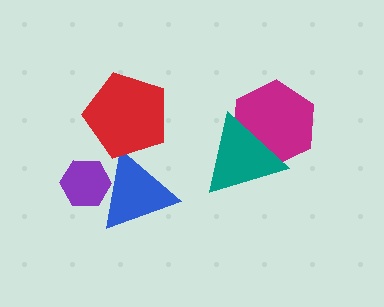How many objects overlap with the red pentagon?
1 object overlaps with the red pentagon.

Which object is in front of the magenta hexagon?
The teal triangle is in front of the magenta hexagon.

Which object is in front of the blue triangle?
The red pentagon is in front of the blue triangle.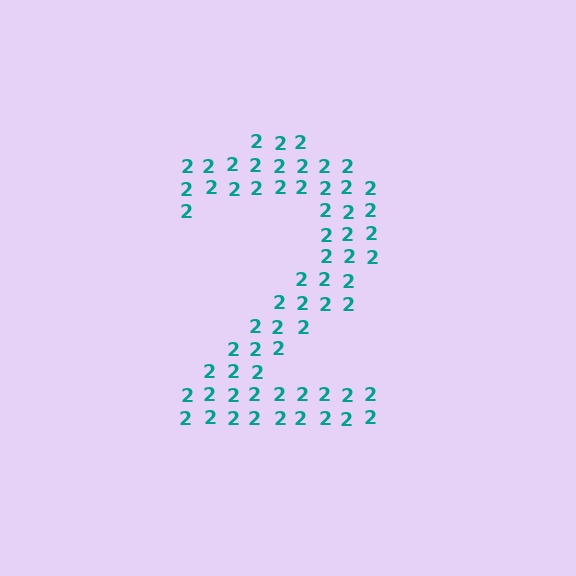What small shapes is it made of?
It is made of small digit 2's.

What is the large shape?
The large shape is the digit 2.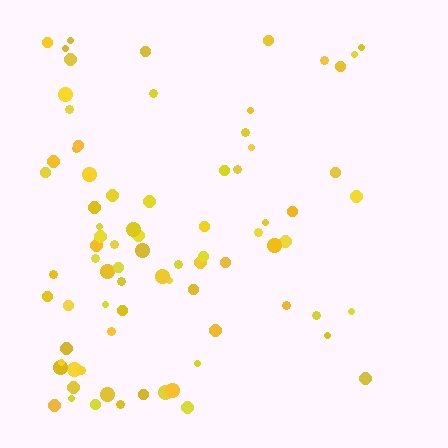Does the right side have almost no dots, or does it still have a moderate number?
Still a moderate number, just noticeably fewer than the left.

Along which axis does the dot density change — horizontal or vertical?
Horizontal.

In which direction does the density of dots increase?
From right to left, with the left side densest.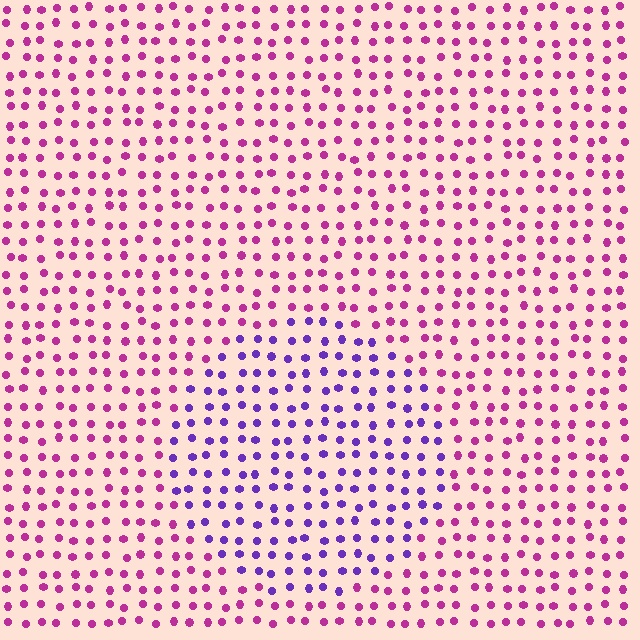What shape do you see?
I see a circle.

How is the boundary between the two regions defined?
The boundary is defined purely by a slight shift in hue (about 49 degrees). Spacing, size, and orientation are identical on both sides.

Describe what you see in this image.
The image is filled with small magenta elements in a uniform arrangement. A circle-shaped region is visible where the elements are tinted to a slightly different hue, forming a subtle color boundary.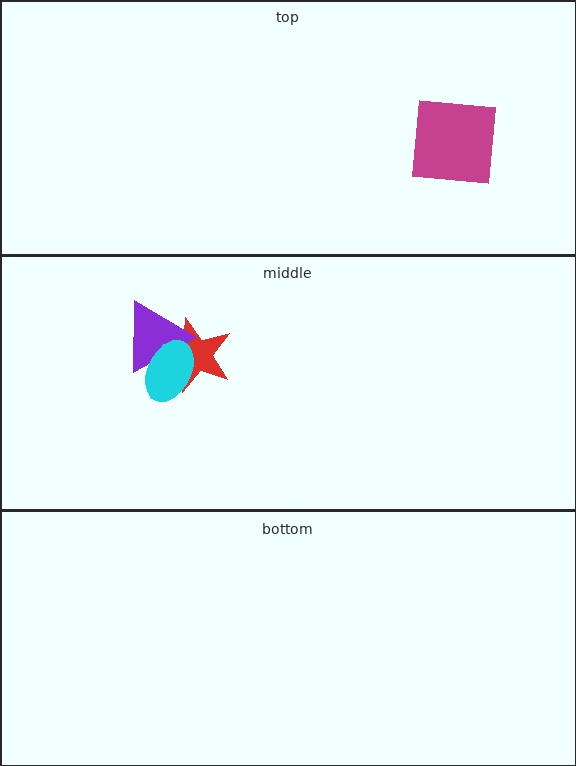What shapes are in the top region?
The magenta square.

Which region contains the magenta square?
The top region.